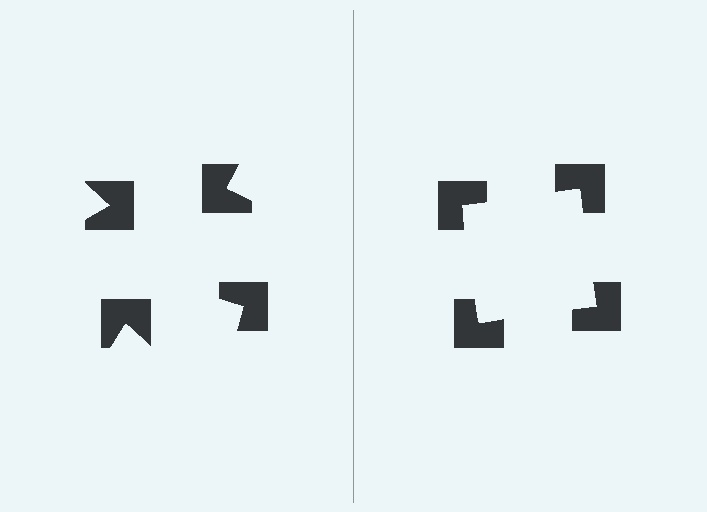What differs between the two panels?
The notched squares are positioned identically on both sides; only the wedge orientations differ. On the right they align to a square; on the left they are misaligned.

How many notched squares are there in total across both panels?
8 — 4 on each side.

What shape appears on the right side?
An illusory square.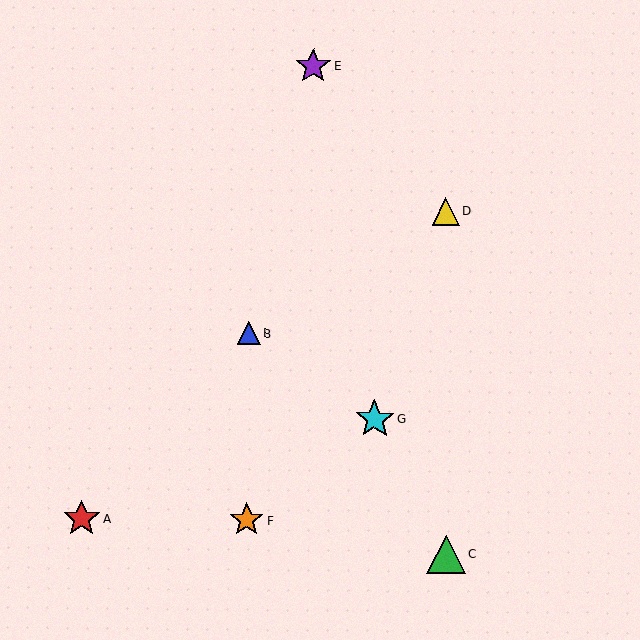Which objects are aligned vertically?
Objects B, F are aligned vertically.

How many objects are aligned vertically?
2 objects (B, F) are aligned vertically.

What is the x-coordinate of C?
Object C is at x≈446.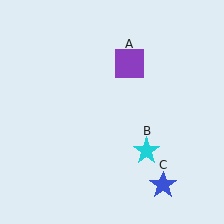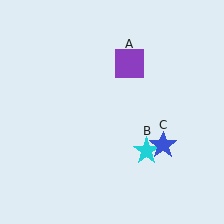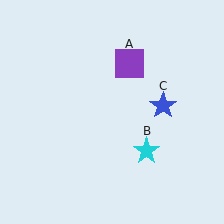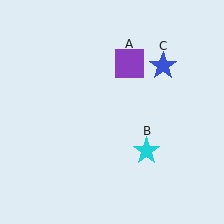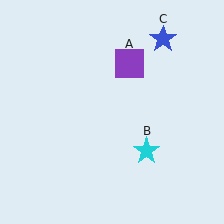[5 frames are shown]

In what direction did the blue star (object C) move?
The blue star (object C) moved up.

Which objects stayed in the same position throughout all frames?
Purple square (object A) and cyan star (object B) remained stationary.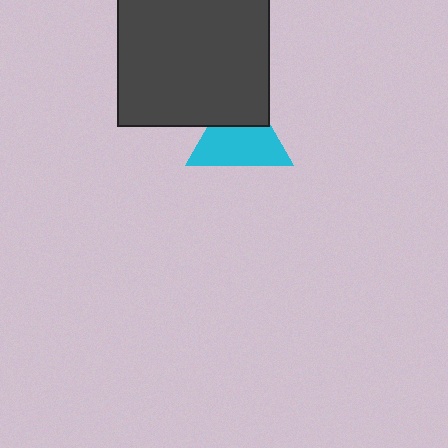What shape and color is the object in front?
The object in front is a dark gray square.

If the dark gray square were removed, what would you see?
You would see the complete cyan triangle.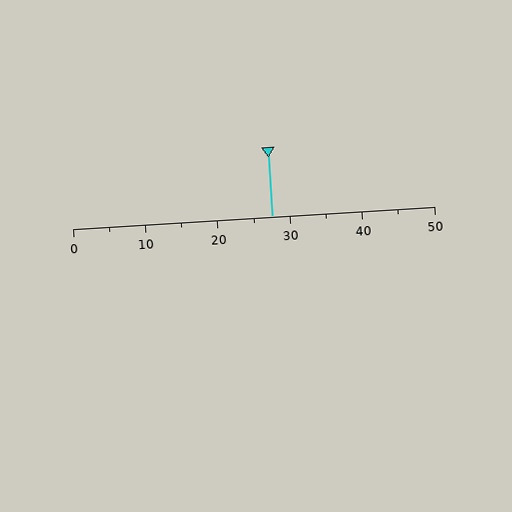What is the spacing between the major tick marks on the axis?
The major ticks are spaced 10 apart.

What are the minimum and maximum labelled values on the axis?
The axis runs from 0 to 50.